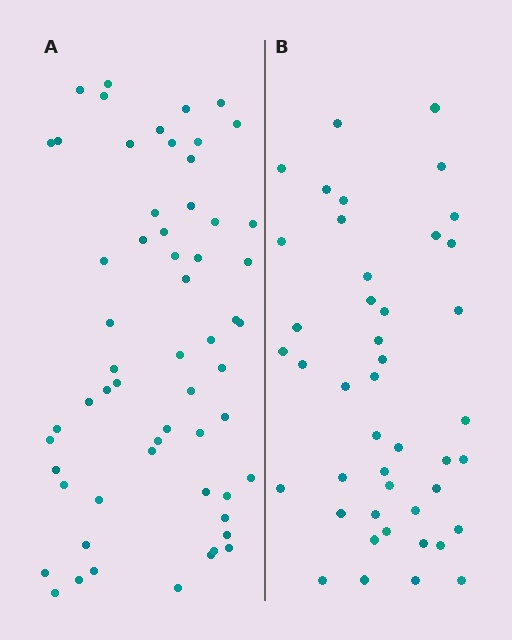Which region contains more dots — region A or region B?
Region A (the left region) has more dots.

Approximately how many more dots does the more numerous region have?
Region A has approximately 15 more dots than region B.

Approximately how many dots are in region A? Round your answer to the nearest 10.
About 60 dots. (The exact count is 59, which rounds to 60.)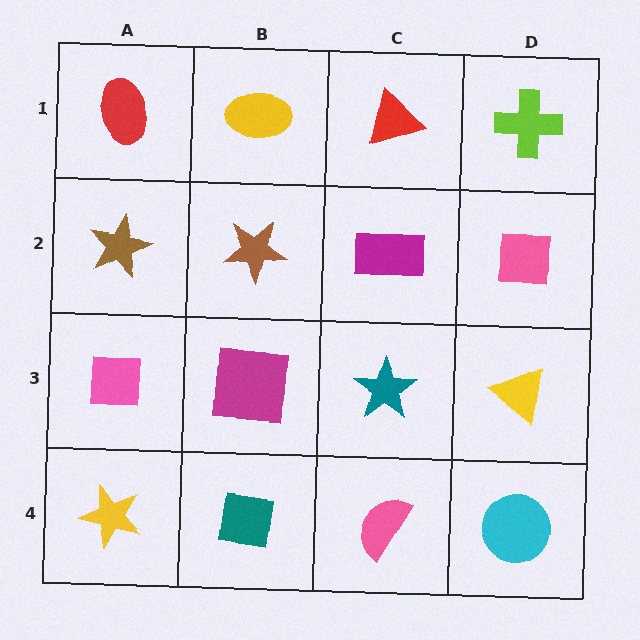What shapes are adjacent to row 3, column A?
A brown star (row 2, column A), a yellow star (row 4, column A), a magenta square (row 3, column B).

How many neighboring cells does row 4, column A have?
2.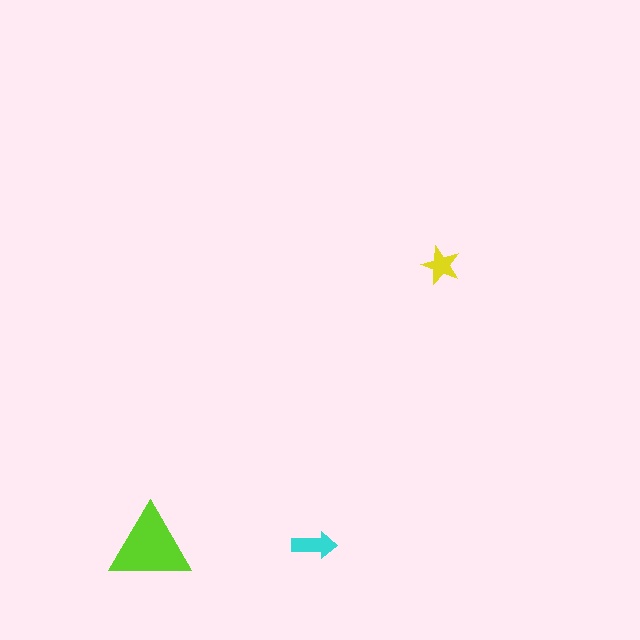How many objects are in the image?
There are 3 objects in the image.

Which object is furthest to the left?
The lime triangle is leftmost.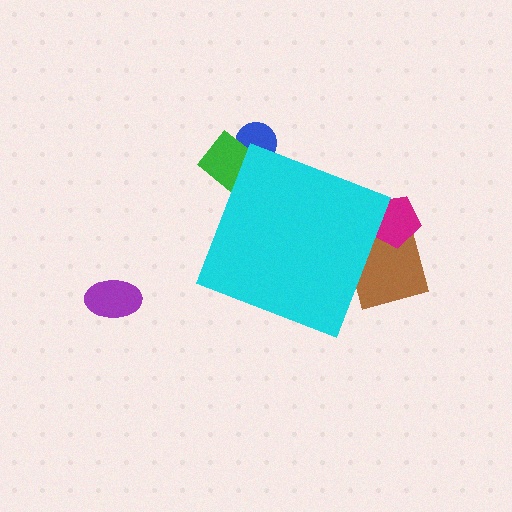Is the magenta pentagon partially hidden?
Yes, the magenta pentagon is partially hidden behind the cyan diamond.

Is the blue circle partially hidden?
Yes, the blue circle is partially hidden behind the cyan diamond.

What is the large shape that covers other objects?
A cyan diamond.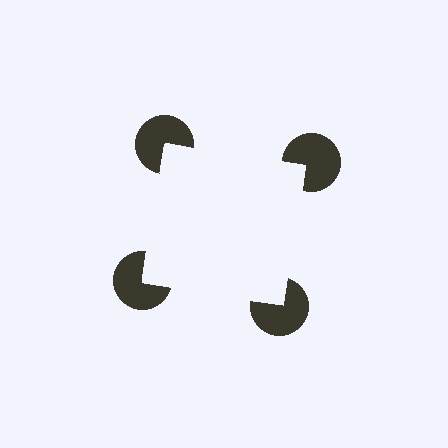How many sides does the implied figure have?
4 sides.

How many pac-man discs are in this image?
There are 4 — one at each vertex of the illusory square.